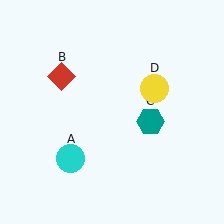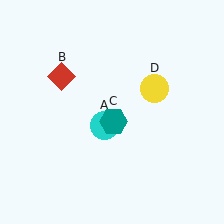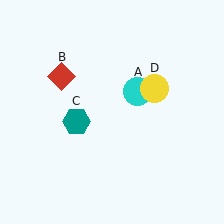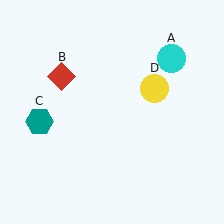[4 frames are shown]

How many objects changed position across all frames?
2 objects changed position: cyan circle (object A), teal hexagon (object C).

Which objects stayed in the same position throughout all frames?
Red diamond (object B) and yellow circle (object D) remained stationary.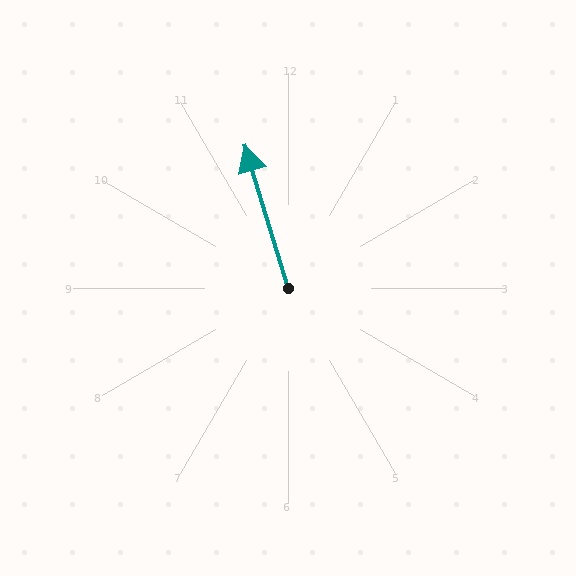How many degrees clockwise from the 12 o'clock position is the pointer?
Approximately 343 degrees.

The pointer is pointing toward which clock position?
Roughly 11 o'clock.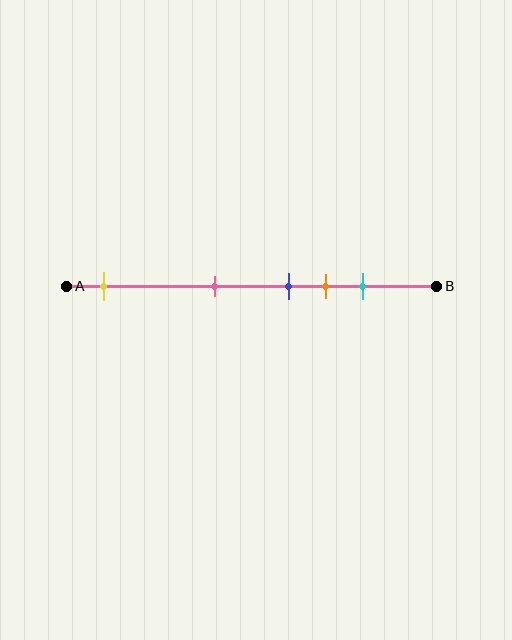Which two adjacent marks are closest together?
The blue and orange marks are the closest adjacent pair.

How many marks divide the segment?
There are 5 marks dividing the segment.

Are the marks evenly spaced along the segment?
No, the marks are not evenly spaced.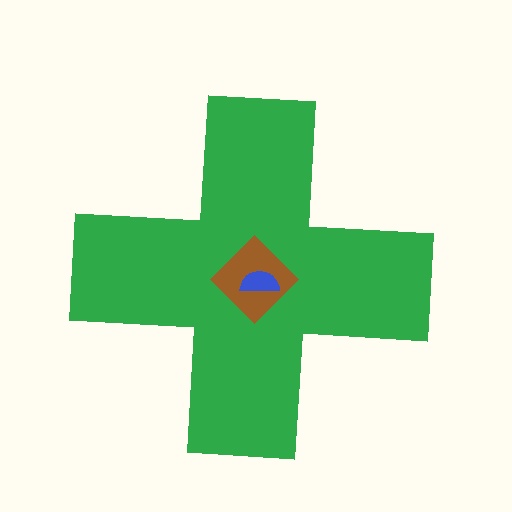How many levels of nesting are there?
3.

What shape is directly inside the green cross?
The brown diamond.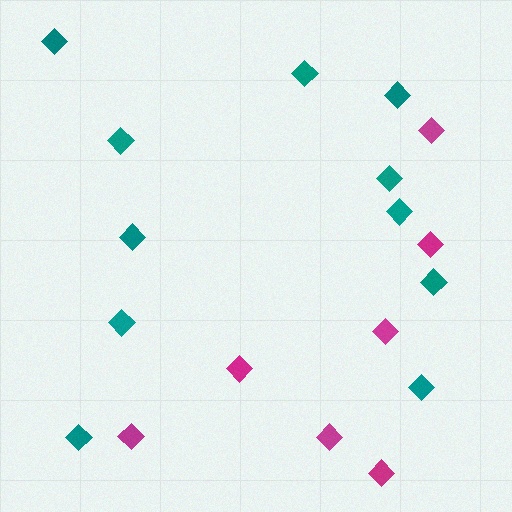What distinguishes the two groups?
There are 2 groups: one group of teal diamonds (11) and one group of magenta diamonds (7).